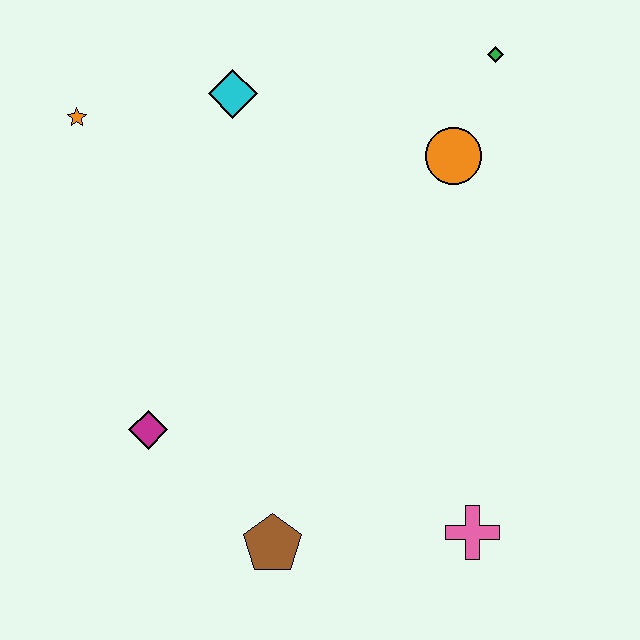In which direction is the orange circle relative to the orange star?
The orange circle is to the right of the orange star.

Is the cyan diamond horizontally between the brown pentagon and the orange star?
Yes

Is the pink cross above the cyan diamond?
No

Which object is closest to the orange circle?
The green diamond is closest to the orange circle.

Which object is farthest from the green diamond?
The brown pentagon is farthest from the green diamond.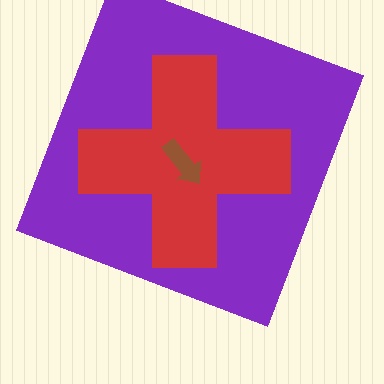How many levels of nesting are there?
3.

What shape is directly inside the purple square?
The red cross.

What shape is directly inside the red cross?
The brown arrow.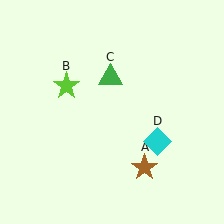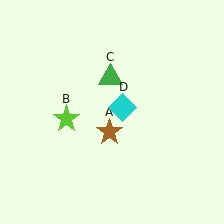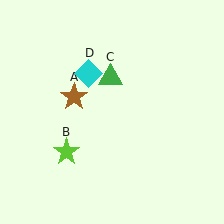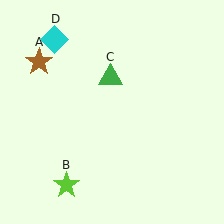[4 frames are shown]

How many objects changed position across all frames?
3 objects changed position: brown star (object A), lime star (object B), cyan diamond (object D).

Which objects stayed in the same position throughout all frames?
Green triangle (object C) remained stationary.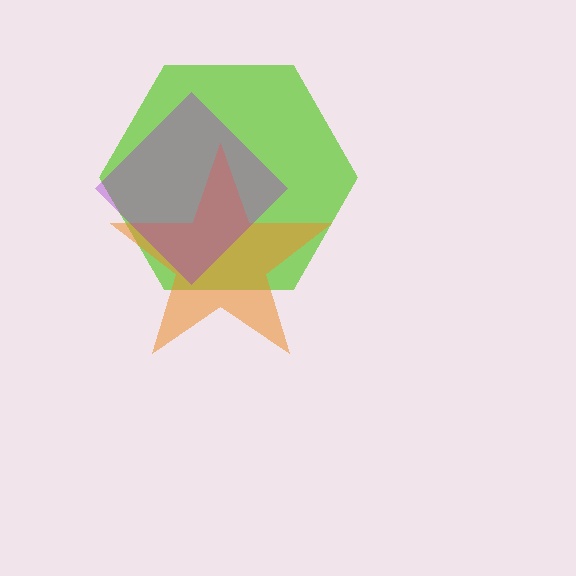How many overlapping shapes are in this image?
There are 3 overlapping shapes in the image.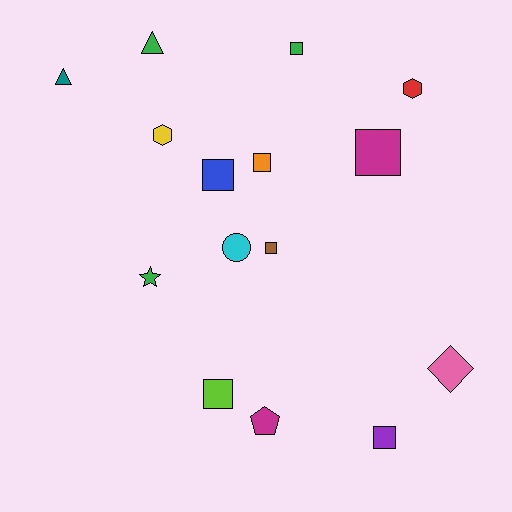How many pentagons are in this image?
There is 1 pentagon.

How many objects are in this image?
There are 15 objects.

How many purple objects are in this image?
There is 1 purple object.